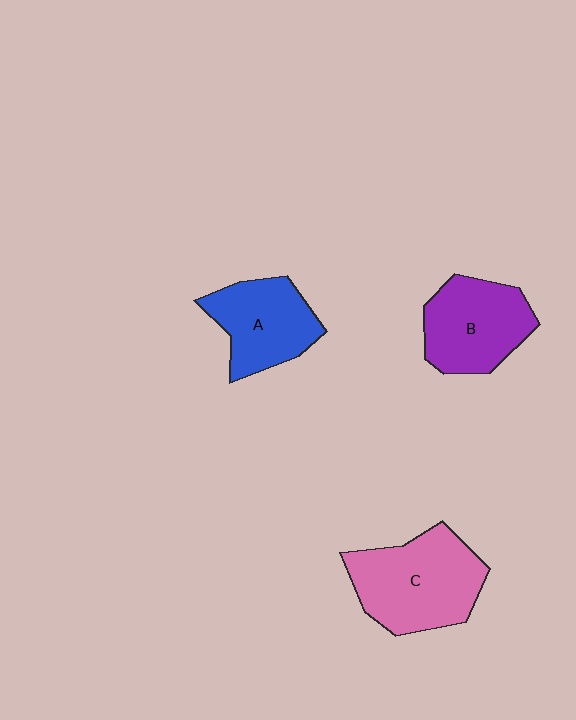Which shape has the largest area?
Shape C (pink).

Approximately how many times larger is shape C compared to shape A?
Approximately 1.4 times.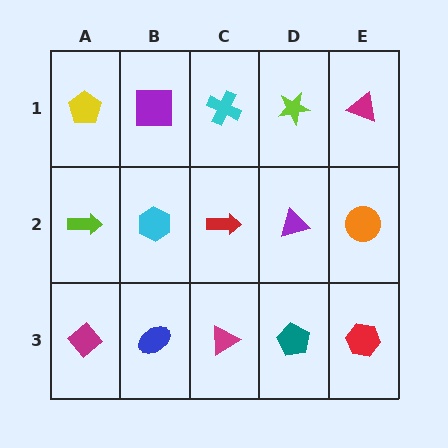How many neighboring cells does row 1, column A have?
2.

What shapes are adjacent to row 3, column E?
An orange circle (row 2, column E), a teal pentagon (row 3, column D).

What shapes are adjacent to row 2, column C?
A cyan cross (row 1, column C), a magenta triangle (row 3, column C), a cyan hexagon (row 2, column B), a purple triangle (row 2, column D).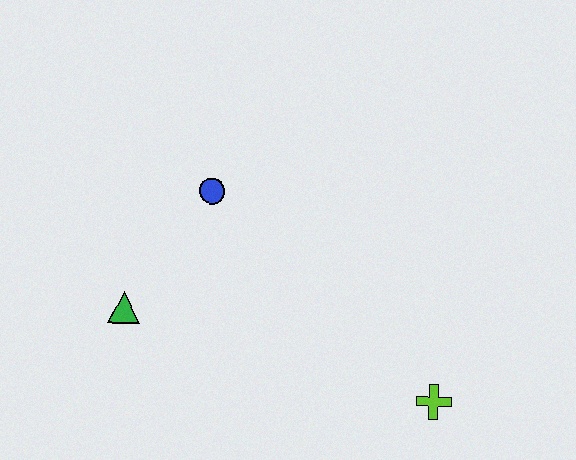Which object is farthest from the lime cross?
The green triangle is farthest from the lime cross.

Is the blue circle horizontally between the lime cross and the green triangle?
Yes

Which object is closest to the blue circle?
The green triangle is closest to the blue circle.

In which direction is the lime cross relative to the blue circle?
The lime cross is to the right of the blue circle.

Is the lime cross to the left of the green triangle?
No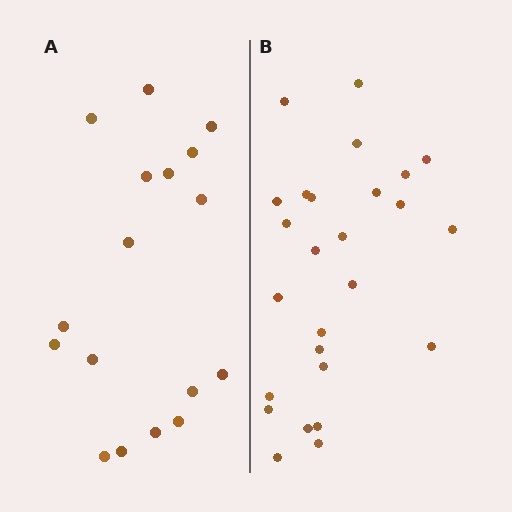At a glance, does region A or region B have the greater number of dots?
Region B (the right region) has more dots.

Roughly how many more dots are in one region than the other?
Region B has roughly 8 or so more dots than region A.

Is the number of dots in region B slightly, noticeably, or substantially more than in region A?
Region B has substantially more. The ratio is roughly 1.5 to 1.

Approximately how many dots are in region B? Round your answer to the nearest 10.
About 30 dots. (The exact count is 26, which rounds to 30.)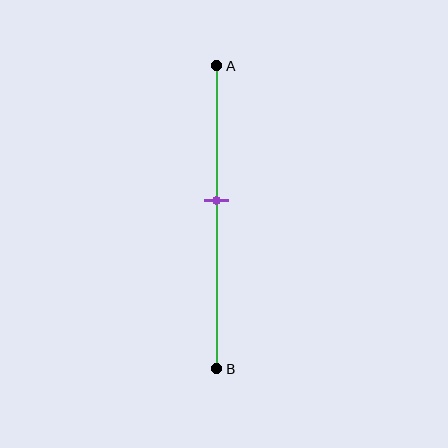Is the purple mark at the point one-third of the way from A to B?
No, the mark is at about 45% from A, not at the 33% one-third point.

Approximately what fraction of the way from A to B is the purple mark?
The purple mark is approximately 45% of the way from A to B.